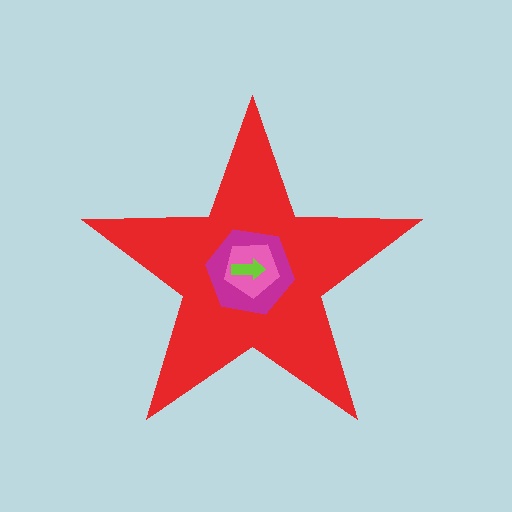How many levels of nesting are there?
4.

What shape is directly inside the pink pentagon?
The lime arrow.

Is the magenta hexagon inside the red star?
Yes.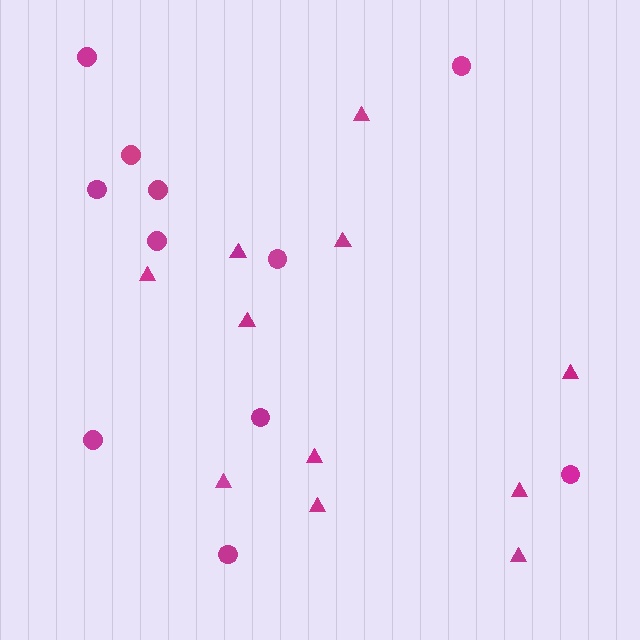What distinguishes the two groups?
There are 2 groups: one group of circles (11) and one group of triangles (11).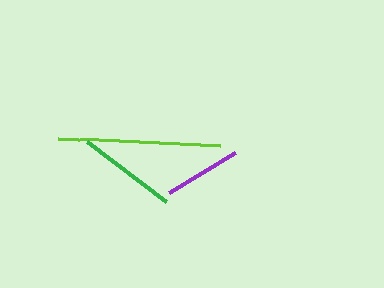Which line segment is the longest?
The lime line is the longest at approximately 162 pixels.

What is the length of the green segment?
The green segment is approximately 99 pixels long.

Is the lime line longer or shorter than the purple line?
The lime line is longer than the purple line.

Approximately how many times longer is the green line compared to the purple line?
The green line is approximately 1.3 times the length of the purple line.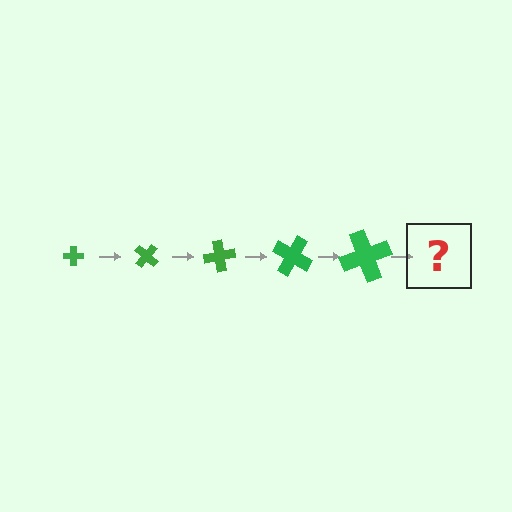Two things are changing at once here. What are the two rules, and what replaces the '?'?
The two rules are that the cross grows larger each step and it rotates 40 degrees each step. The '?' should be a cross, larger than the previous one and rotated 200 degrees from the start.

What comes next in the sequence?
The next element should be a cross, larger than the previous one and rotated 200 degrees from the start.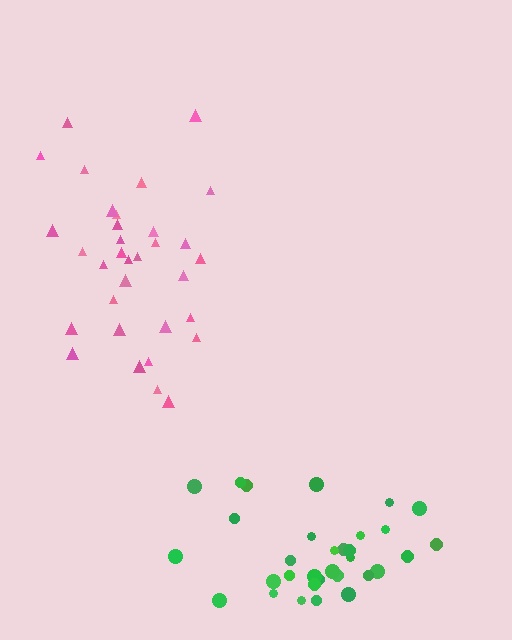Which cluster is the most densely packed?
Green.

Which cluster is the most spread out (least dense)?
Pink.